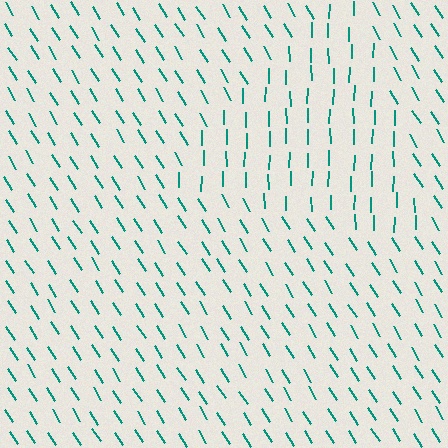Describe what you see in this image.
The image is filled with small teal line segments. A triangle region in the image has lines oriented differently from the surrounding lines, creating a visible texture boundary.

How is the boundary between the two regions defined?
The boundary is defined purely by a change in line orientation (approximately 32 degrees difference). All lines are the same color and thickness.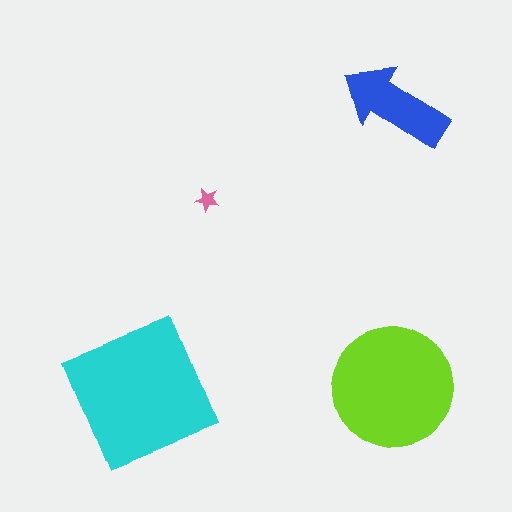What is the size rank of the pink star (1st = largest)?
4th.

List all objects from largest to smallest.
The cyan square, the lime circle, the blue arrow, the pink star.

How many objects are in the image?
There are 4 objects in the image.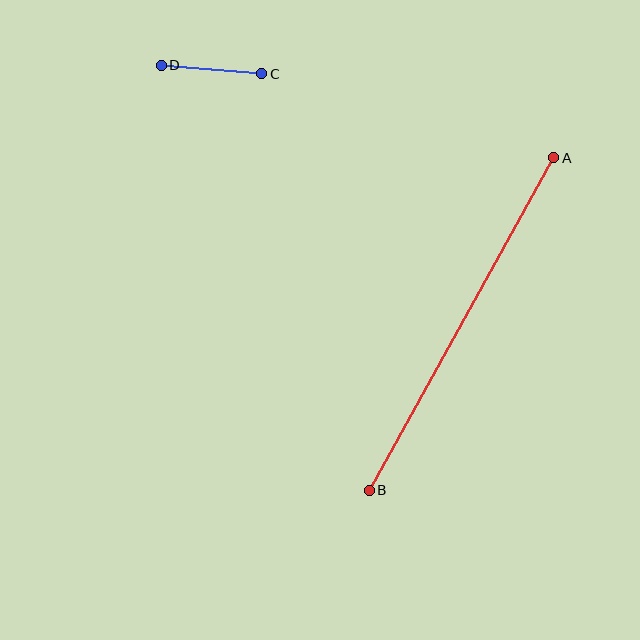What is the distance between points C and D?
The distance is approximately 101 pixels.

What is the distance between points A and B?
The distance is approximately 380 pixels.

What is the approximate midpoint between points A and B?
The midpoint is at approximately (461, 324) pixels.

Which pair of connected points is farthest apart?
Points A and B are farthest apart.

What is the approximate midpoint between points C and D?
The midpoint is at approximately (211, 69) pixels.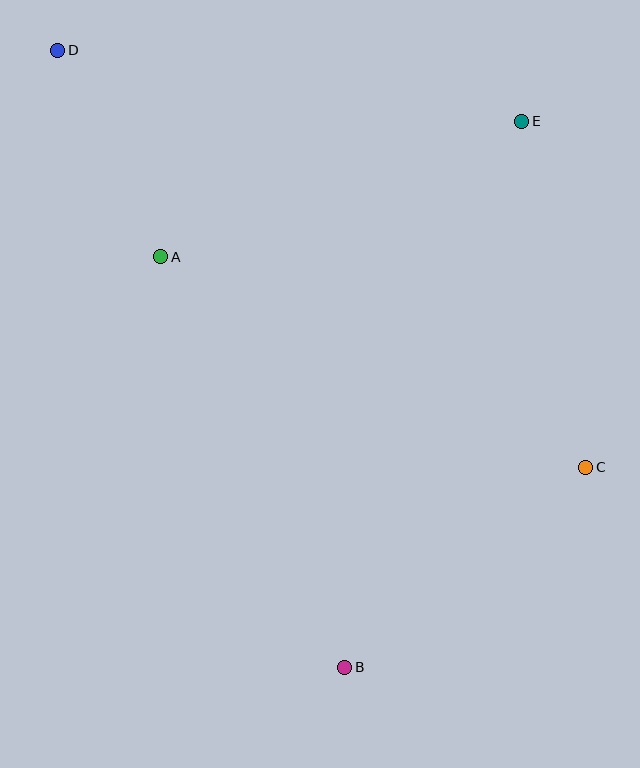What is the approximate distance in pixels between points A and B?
The distance between A and B is approximately 450 pixels.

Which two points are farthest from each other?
Points B and D are farthest from each other.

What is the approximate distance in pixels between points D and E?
The distance between D and E is approximately 469 pixels.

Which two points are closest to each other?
Points A and D are closest to each other.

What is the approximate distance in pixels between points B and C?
The distance between B and C is approximately 313 pixels.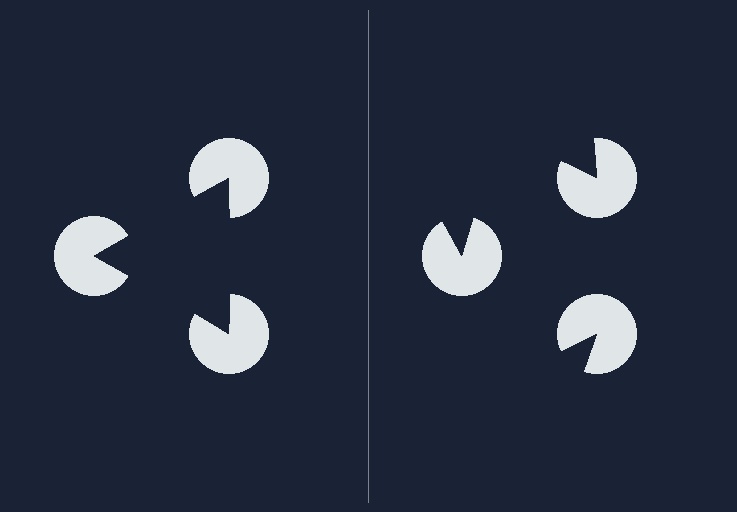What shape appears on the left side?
An illusory triangle.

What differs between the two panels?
The pac-man discs are positioned identically on both sides; only the wedge orientations differ. On the left they align to a triangle; on the right they are misaligned.